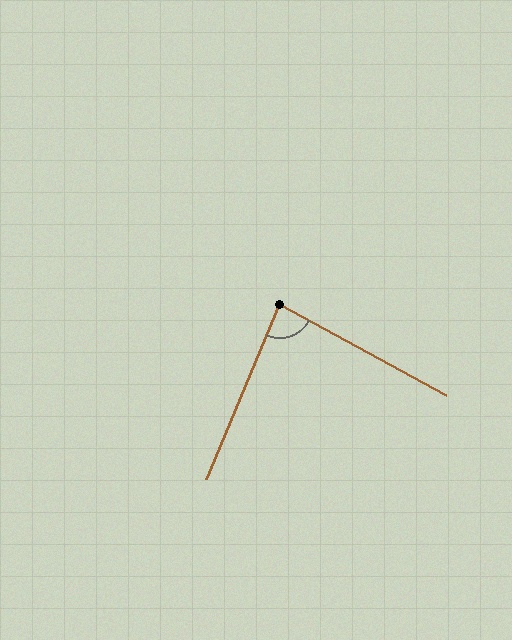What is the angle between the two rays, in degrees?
Approximately 84 degrees.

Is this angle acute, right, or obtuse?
It is acute.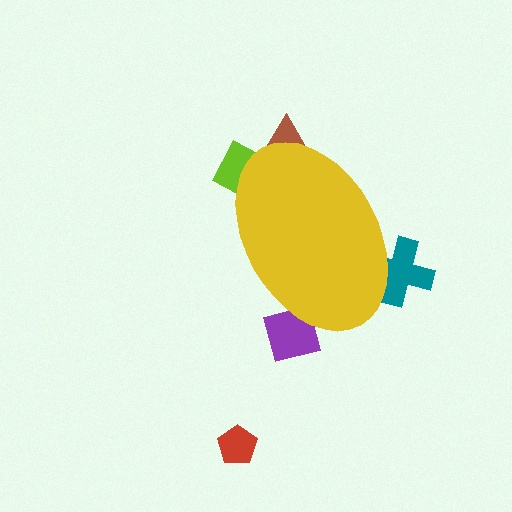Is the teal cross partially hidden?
Yes, the teal cross is partially hidden behind the yellow ellipse.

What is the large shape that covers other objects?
A yellow ellipse.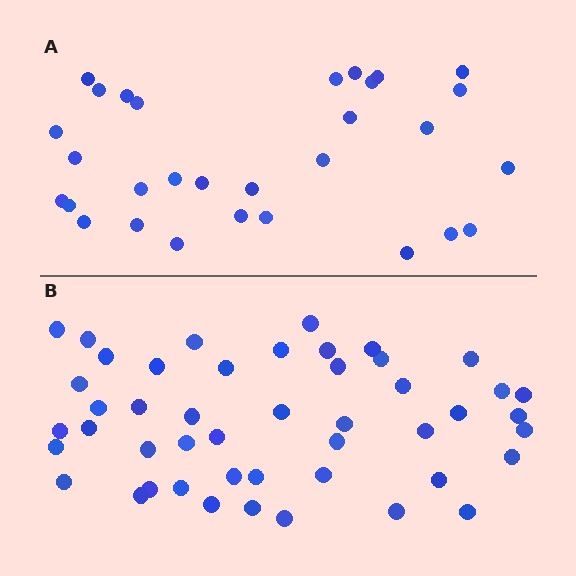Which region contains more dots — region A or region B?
Region B (the bottom region) has more dots.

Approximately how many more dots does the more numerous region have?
Region B has approximately 15 more dots than region A.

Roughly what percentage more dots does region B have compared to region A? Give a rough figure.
About 55% more.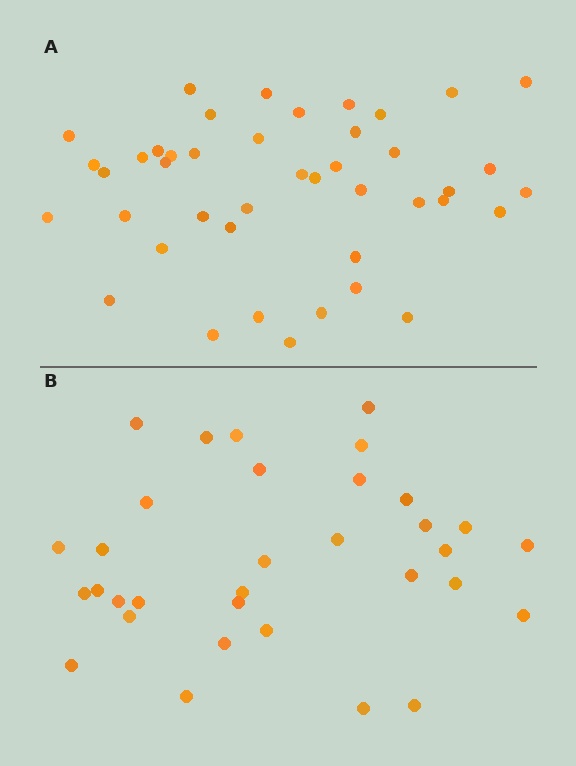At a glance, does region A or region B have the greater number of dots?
Region A (the top region) has more dots.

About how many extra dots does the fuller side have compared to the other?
Region A has roughly 10 or so more dots than region B.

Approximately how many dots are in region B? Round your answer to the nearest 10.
About 30 dots. (The exact count is 33, which rounds to 30.)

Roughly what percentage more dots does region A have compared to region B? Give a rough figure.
About 30% more.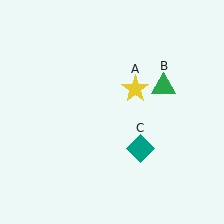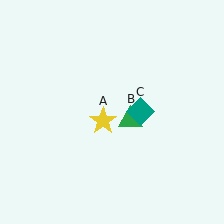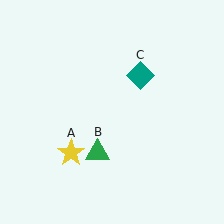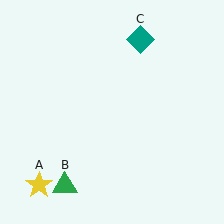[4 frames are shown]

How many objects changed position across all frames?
3 objects changed position: yellow star (object A), green triangle (object B), teal diamond (object C).